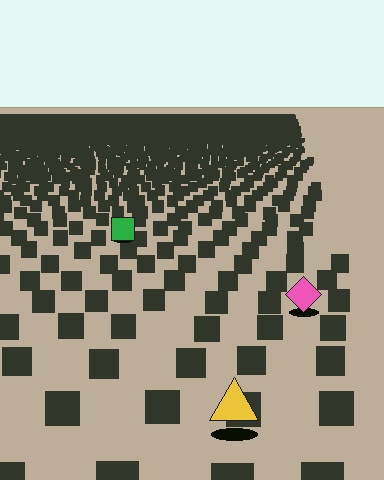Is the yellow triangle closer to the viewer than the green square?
Yes. The yellow triangle is closer — you can tell from the texture gradient: the ground texture is coarser near it.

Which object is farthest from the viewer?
The green square is farthest from the viewer. It appears smaller and the ground texture around it is denser.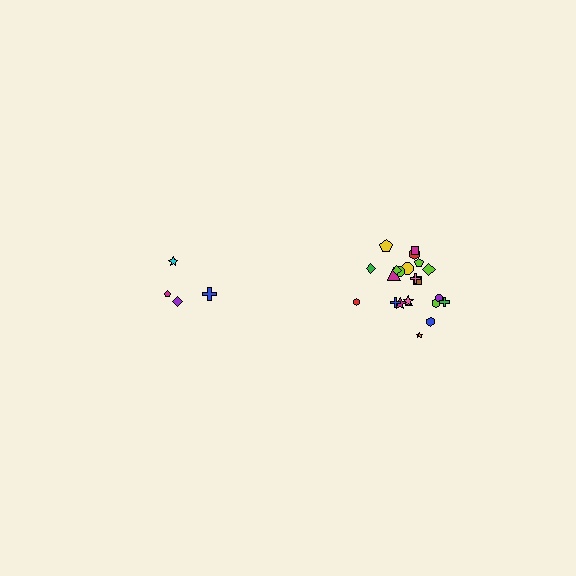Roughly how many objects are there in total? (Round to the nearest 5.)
Roughly 25 objects in total.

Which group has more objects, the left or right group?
The right group.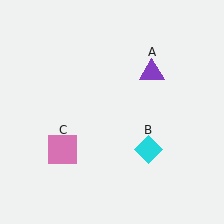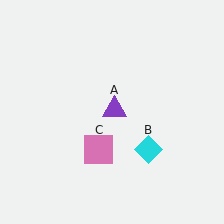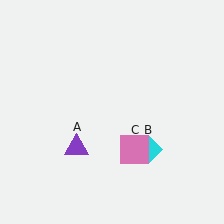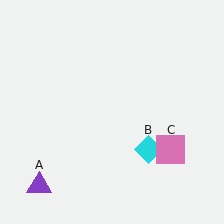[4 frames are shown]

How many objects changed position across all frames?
2 objects changed position: purple triangle (object A), pink square (object C).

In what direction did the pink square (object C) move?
The pink square (object C) moved right.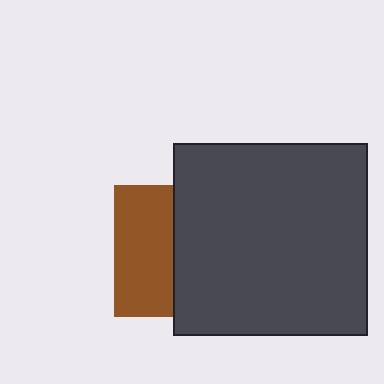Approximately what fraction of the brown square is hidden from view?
Roughly 55% of the brown square is hidden behind the dark gray rectangle.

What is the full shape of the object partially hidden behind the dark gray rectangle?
The partially hidden object is a brown square.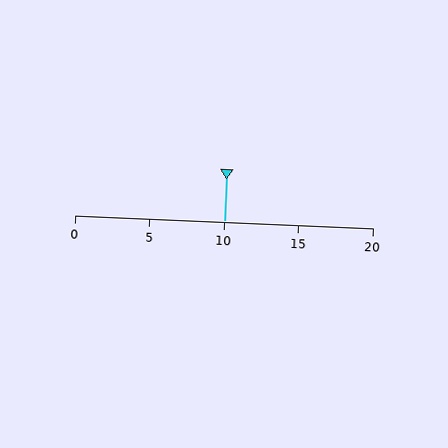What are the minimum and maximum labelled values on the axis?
The axis runs from 0 to 20.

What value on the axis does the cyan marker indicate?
The marker indicates approximately 10.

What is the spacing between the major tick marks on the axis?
The major ticks are spaced 5 apart.